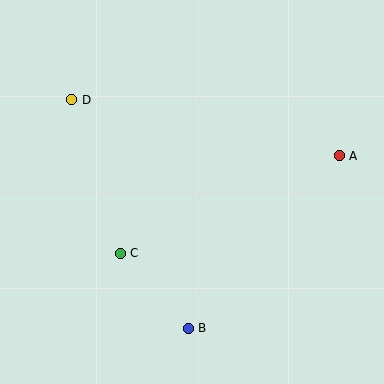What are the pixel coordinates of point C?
Point C is at (120, 253).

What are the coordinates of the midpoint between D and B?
The midpoint between D and B is at (130, 214).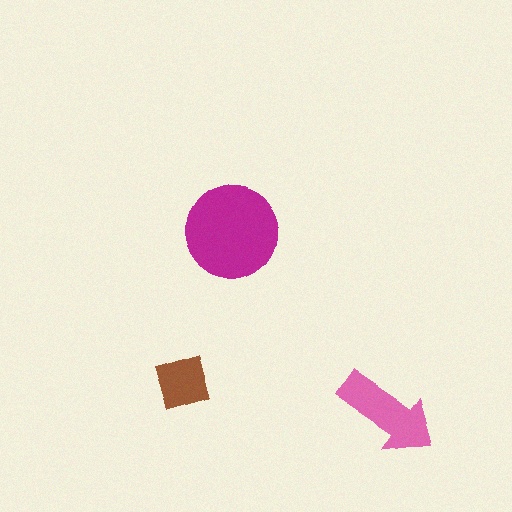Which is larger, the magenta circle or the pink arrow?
The magenta circle.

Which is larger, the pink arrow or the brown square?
The pink arrow.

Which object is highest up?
The magenta circle is topmost.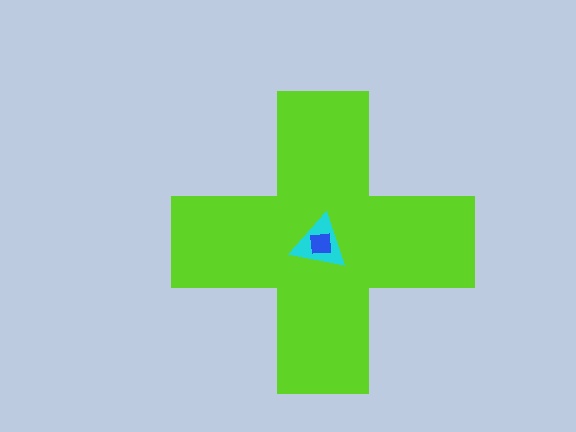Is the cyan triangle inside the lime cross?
Yes.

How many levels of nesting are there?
3.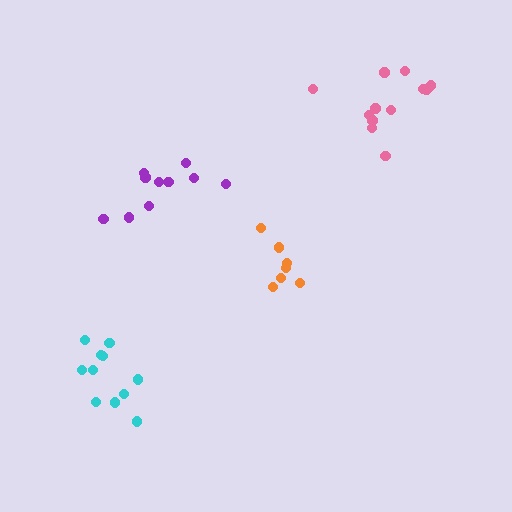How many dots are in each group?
Group 1: 10 dots, Group 2: 11 dots, Group 3: 7 dots, Group 4: 12 dots (40 total).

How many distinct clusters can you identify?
There are 4 distinct clusters.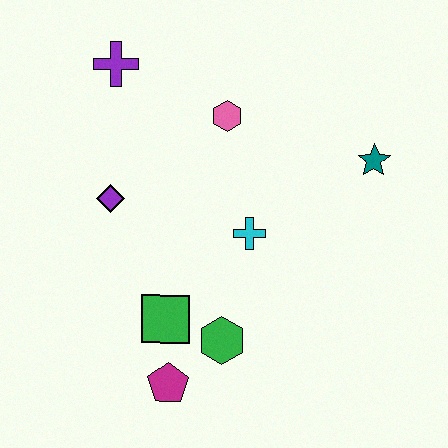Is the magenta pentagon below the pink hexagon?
Yes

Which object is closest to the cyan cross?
The green hexagon is closest to the cyan cross.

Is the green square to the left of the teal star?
Yes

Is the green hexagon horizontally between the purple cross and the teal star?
Yes